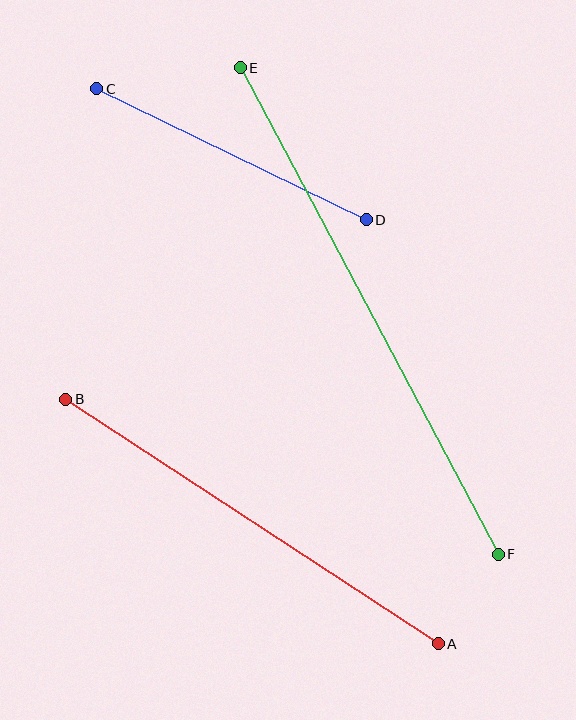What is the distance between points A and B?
The distance is approximately 446 pixels.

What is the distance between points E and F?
The distance is approximately 551 pixels.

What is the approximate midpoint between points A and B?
The midpoint is at approximately (252, 521) pixels.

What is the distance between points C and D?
The distance is approximately 300 pixels.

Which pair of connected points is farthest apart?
Points E and F are farthest apart.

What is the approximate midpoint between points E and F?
The midpoint is at approximately (369, 311) pixels.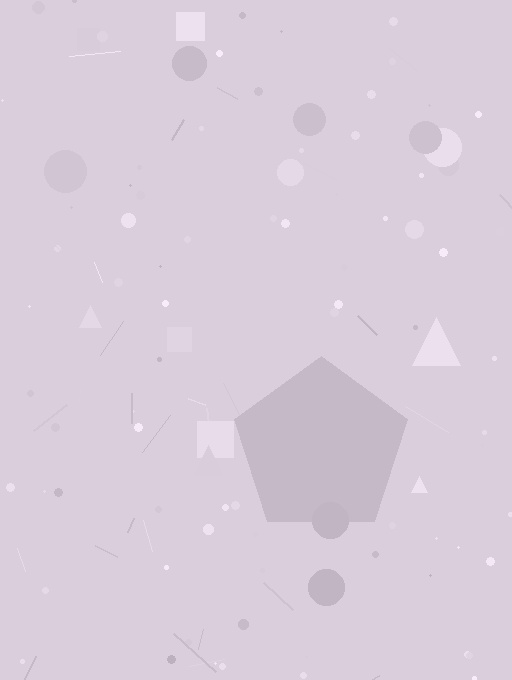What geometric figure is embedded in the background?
A pentagon is embedded in the background.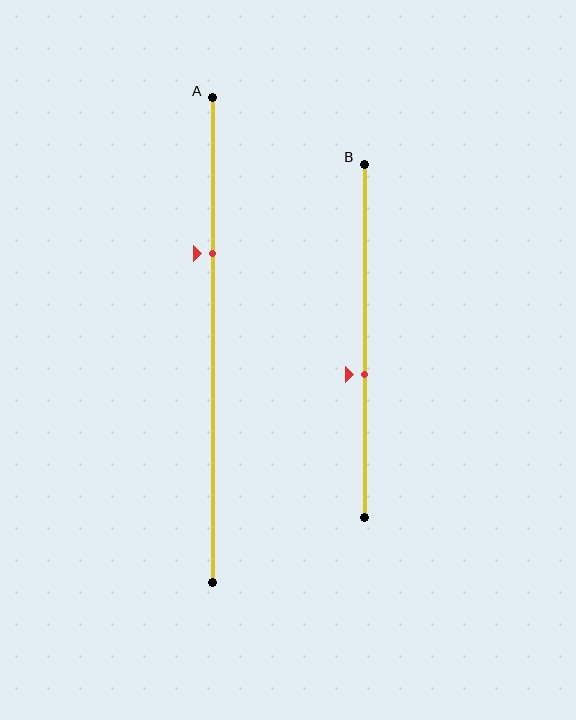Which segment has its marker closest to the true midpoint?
Segment B has its marker closest to the true midpoint.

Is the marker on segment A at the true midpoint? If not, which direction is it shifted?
No, the marker on segment A is shifted upward by about 18% of the segment length.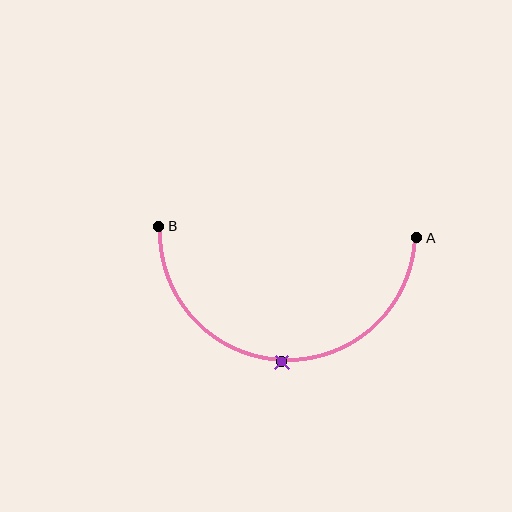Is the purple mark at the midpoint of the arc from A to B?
Yes. The purple mark lies on the arc at equal arc-length from both A and B — it is the arc midpoint.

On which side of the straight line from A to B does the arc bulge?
The arc bulges below the straight line connecting A and B.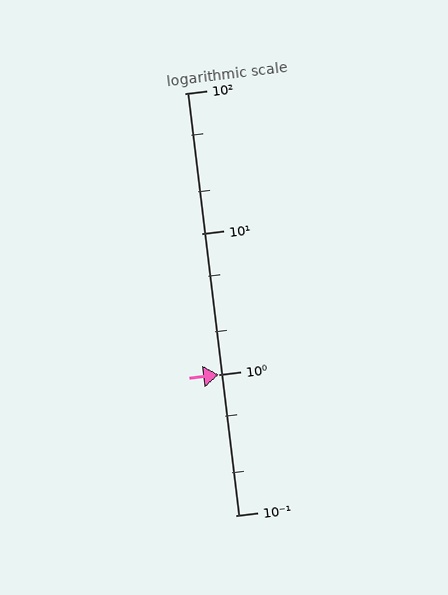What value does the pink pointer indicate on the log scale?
The pointer indicates approximately 0.99.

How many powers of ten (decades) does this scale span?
The scale spans 3 decades, from 0.1 to 100.